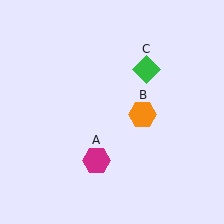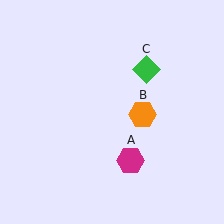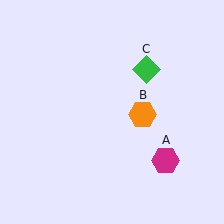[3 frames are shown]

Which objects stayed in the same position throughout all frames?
Orange hexagon (object B) and green diamond (object C) remained stationary.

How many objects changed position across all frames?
1 object changed position: magenta hexagon (object A).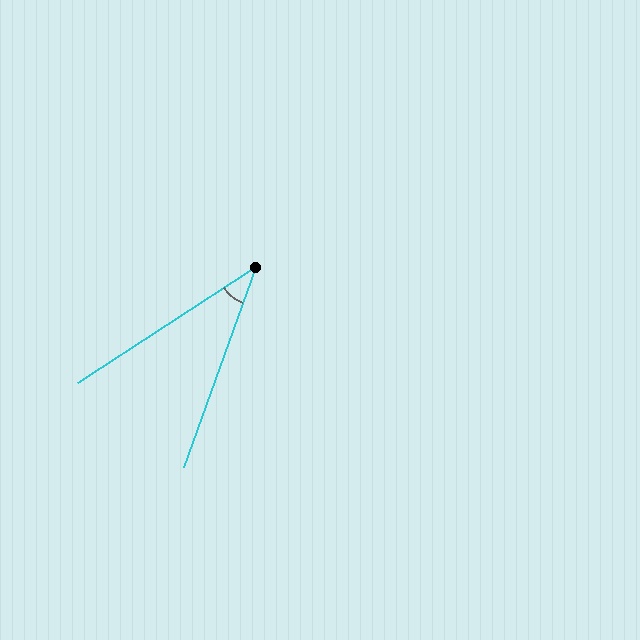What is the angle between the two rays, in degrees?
Approximately 37 degrees.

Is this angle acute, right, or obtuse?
It is acute.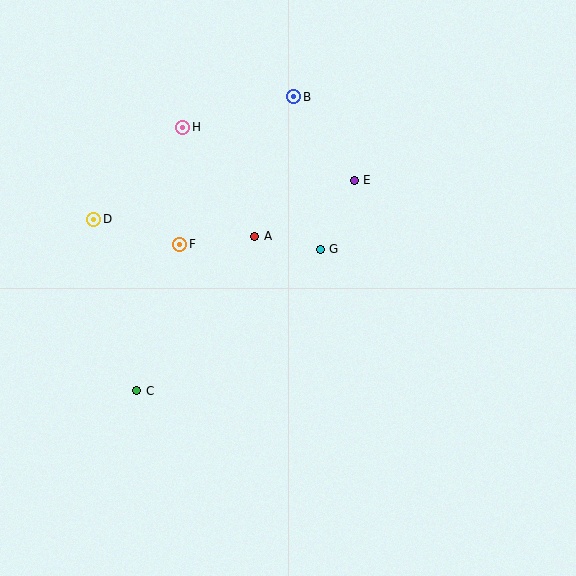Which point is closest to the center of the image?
Point G at (320, 249) is closest to the center.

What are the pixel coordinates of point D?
Point D is at (94, 219).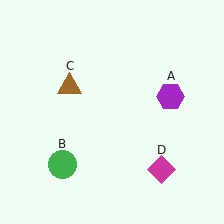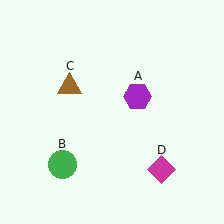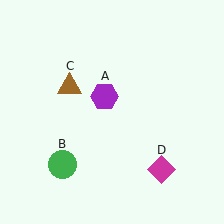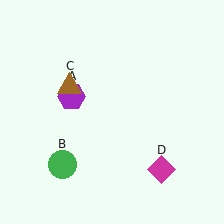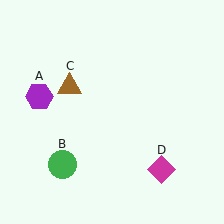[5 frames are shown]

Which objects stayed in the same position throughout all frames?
Green circle (object B) and brown triangle (object C) and magenta diamond (object D) remained stationary.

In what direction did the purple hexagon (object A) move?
The purple hexagon (object A) moved left.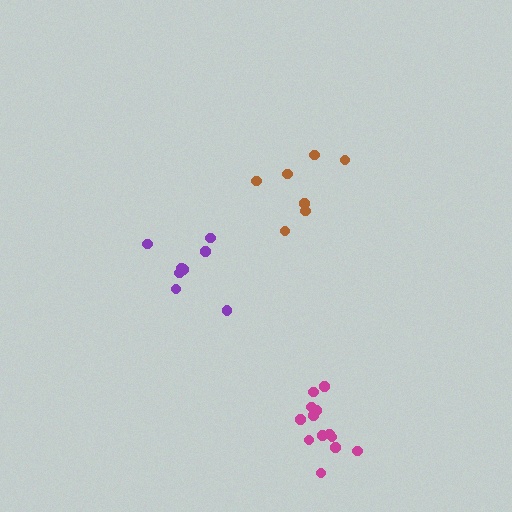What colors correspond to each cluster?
The clusters are colored: brown, purple, magenta.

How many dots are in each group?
Group 1: 7 dots, Group 2: 8 dots, Group 3: 13 dots (28 total).